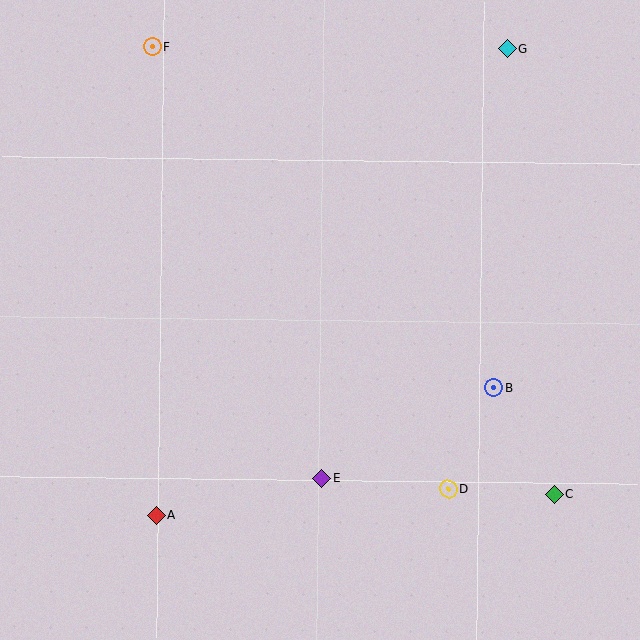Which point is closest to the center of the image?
Point E at (322, 478) is closest to the center.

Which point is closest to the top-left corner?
Point F is closest to the top-left corner.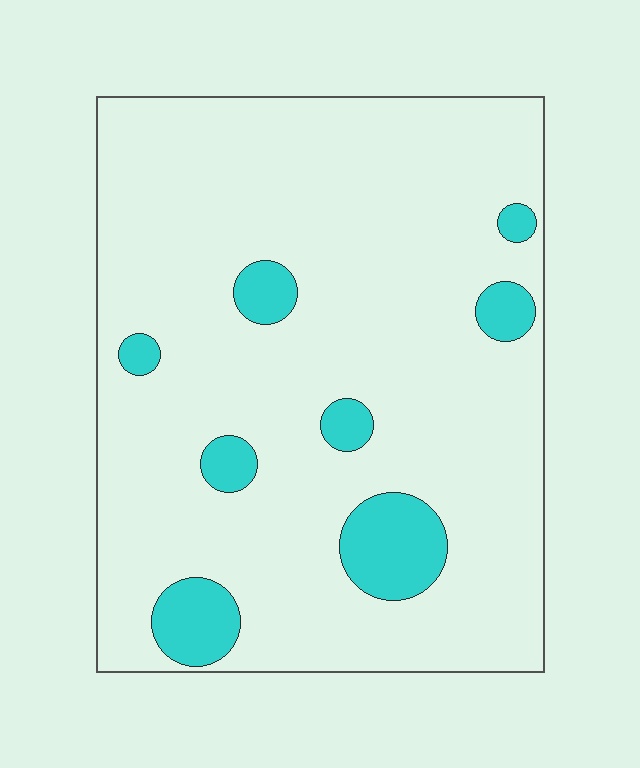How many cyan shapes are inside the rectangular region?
8.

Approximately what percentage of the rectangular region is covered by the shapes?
Approximately 10%.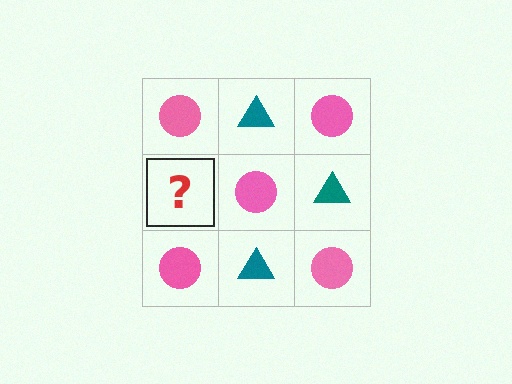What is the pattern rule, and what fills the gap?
The rule is that it alternates pink circle and teal triangle in a checkerboard pattern. The gap should be filled with a teal triangle.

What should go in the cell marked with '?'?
The missing cell should contain a teal triangle.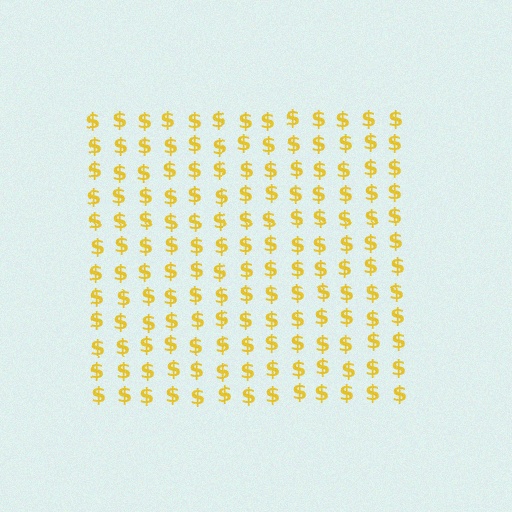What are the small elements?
The small elements are dollar signs.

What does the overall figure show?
The overall figure shows a square.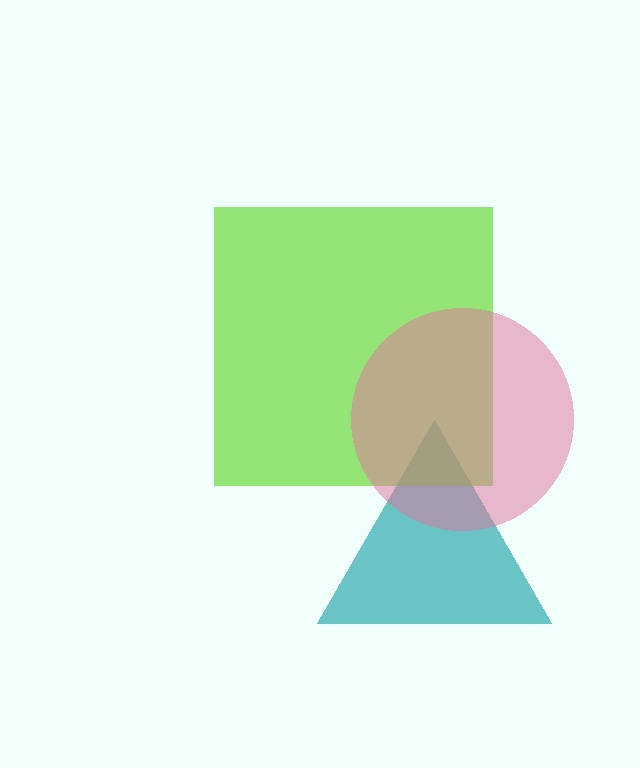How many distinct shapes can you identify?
There are 3 distinct shapes: a teal triangle, a lime square, a pink circle.